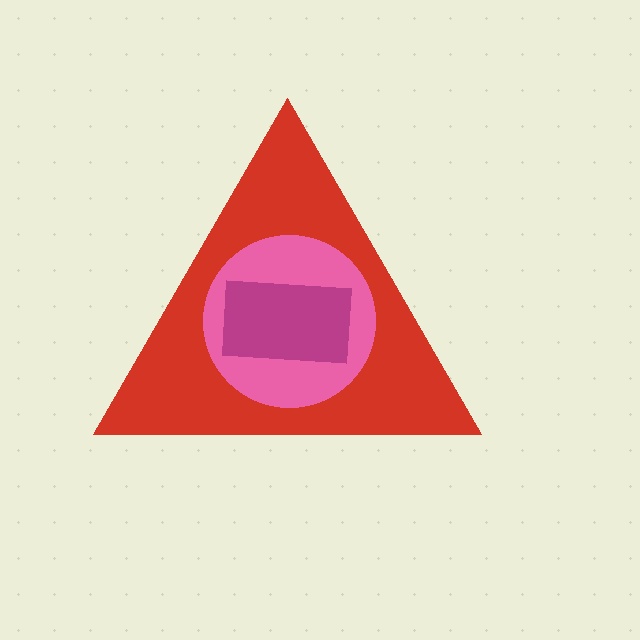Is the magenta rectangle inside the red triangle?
Yes.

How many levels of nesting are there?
3.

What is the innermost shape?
The magenta rectangle.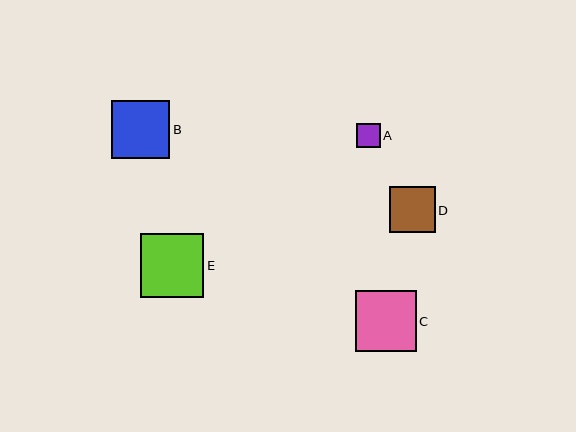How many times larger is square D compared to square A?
Square D is approximately 1.9 times the size of square A.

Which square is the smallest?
Square A is the smallest with a size of approximately 24 pixels.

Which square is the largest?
Square E is the largest with a size of approximately 63 pixels.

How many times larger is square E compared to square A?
Square E is approximately 2.6 times the size of square A.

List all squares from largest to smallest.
From largest to smallest: E, C, B, D, A.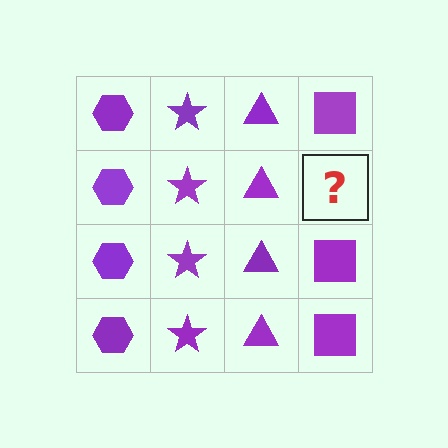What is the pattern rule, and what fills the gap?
The rule is that each column has a consistent shape. The gap should be filled with a purple square.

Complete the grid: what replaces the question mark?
The question mark should be replaced with a purple square.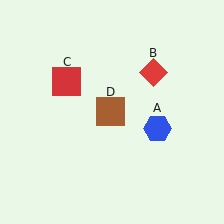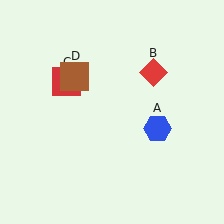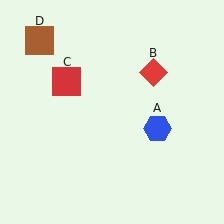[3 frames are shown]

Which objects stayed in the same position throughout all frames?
Blue hexagon (object A) and red diamond (object B) and red square (object C) remained stationary.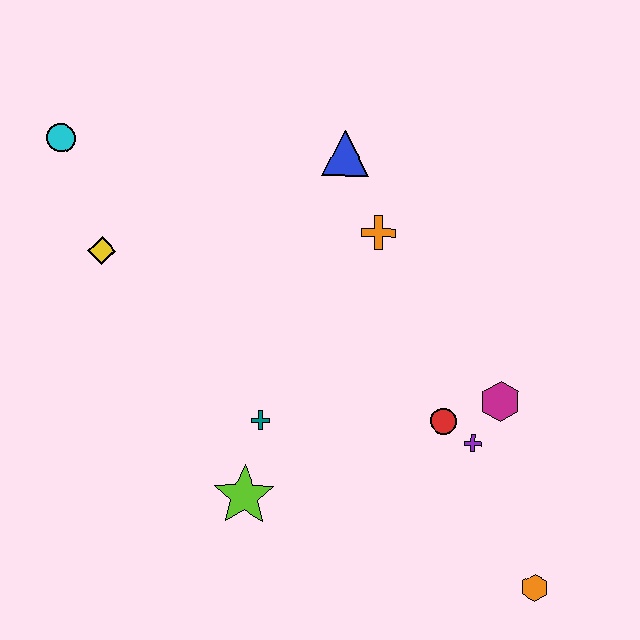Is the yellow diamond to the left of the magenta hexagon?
Yes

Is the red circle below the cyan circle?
Yes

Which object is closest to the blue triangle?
The orange cross is closest to the blue triangle.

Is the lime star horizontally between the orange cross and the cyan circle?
Yes